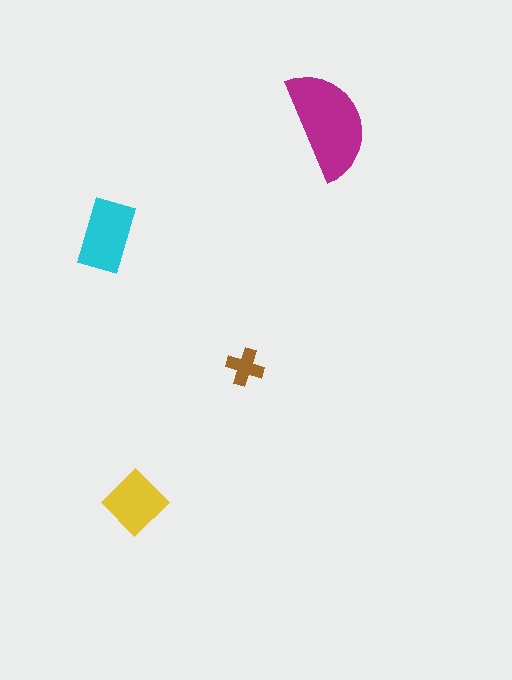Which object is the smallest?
The brown cross.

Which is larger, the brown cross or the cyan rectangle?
The cyan rectangle.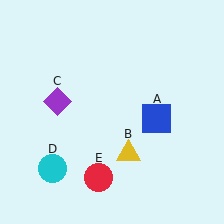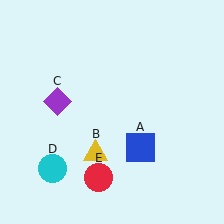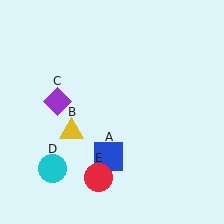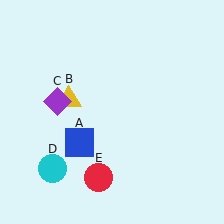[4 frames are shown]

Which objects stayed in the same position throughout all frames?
Purple diamond (object C) and cyan circle (object D) and red circle (object E) remained stationary.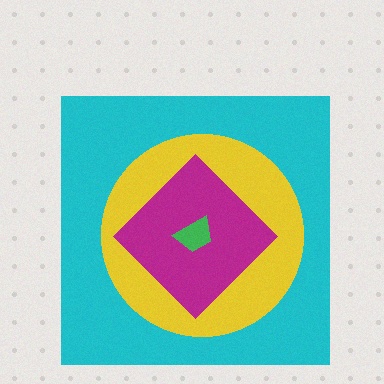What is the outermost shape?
The cyan square.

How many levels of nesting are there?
4.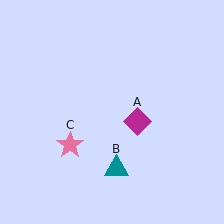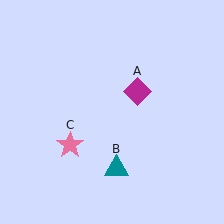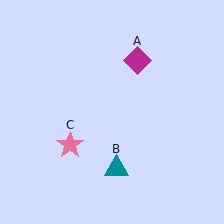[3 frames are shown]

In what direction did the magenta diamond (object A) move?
The magenta diamond (object A) moved up.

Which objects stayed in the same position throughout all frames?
Teal triangle (object B) and pink star (object C) remained stationary.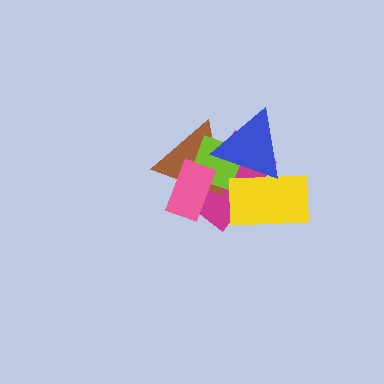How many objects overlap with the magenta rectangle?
5 objects overlap with the magenta rectangle.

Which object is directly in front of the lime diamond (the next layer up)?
The blue triangle is directly in front of the lime diamond.